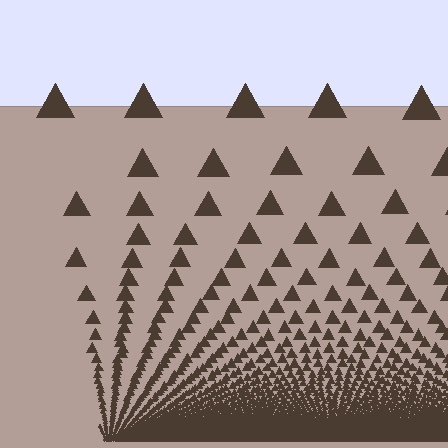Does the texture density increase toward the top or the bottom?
Density increases toward the bottom.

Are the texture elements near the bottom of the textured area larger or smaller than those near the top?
Smaller. The gradient is inverted — elements near the bottom are smaller and denser.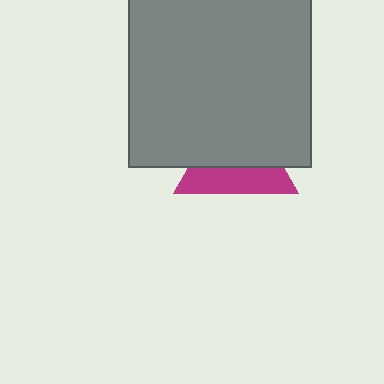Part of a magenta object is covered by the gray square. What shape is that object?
It is a triangle.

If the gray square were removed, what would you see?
You would see the complete magenta triangle.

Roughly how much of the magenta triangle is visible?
A small part of it is visible (roughly 42%).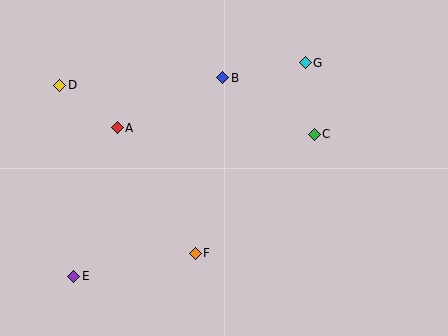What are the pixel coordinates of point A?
Point A is at (117, 128).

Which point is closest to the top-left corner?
Point D is closest to the top-left corner.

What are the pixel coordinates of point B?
Point B is at (223, 78).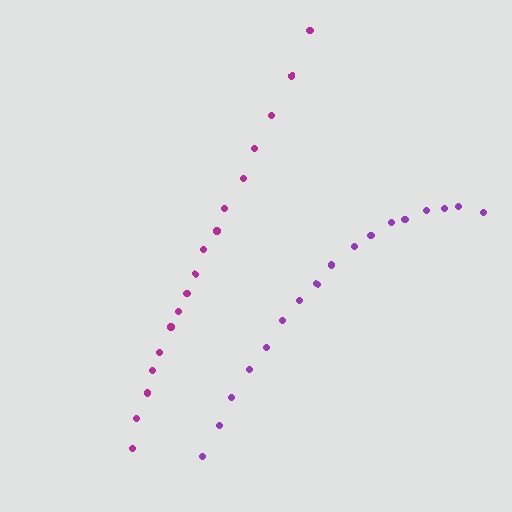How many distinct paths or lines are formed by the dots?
There are 2 distinct paths.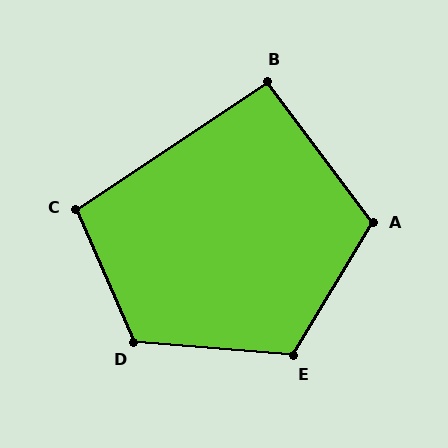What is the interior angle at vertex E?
Approximately 116 degrees (obtuse).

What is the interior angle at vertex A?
Approximately 112 degrees (obtuse).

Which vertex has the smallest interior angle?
B, at approximately 93 degrees.